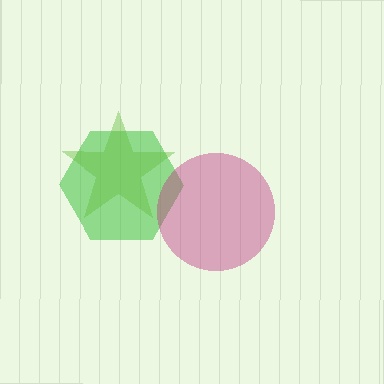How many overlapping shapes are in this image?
There are 3 overlapping shapes in the image.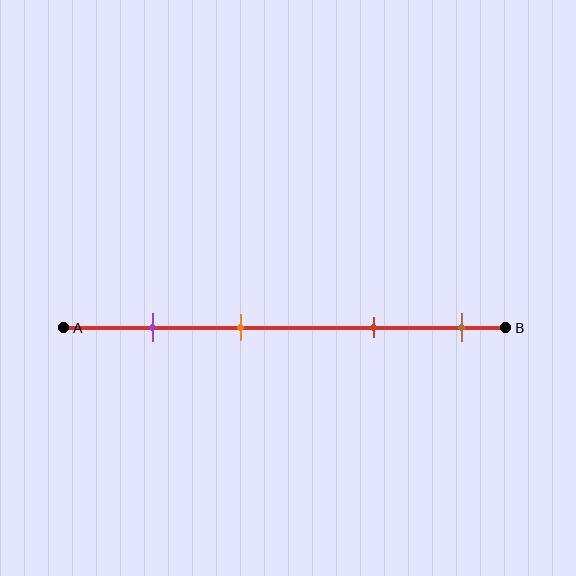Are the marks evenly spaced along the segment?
No, the marks are not evenly spaced.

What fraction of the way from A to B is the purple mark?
The purple mark is approximately 20% (0.2) of the way from A to B.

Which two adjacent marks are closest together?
The purple and orange marks are the closest adjacent pair.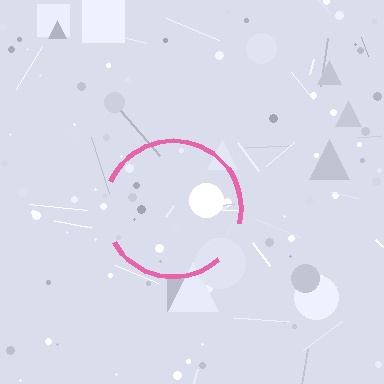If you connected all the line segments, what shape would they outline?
They would outline a circle.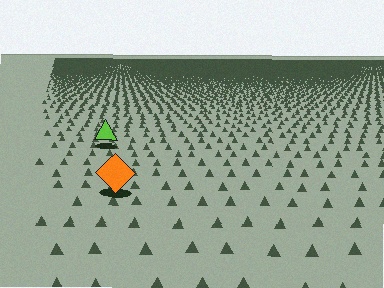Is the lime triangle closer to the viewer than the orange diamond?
No. The orange diamond is closer — you can tell from the texture gradient: the ground texture is coarser near it.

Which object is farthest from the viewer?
The lime triangle is farthest from the viewer. It appears smaller and the ground texture around it is denser.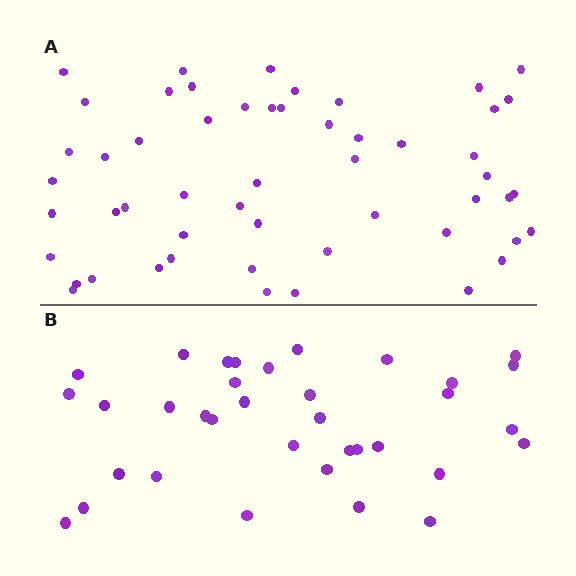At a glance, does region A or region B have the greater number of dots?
Region A (the top region) has more dots.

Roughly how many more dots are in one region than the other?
Region A has approximately 20 more dots than region B.